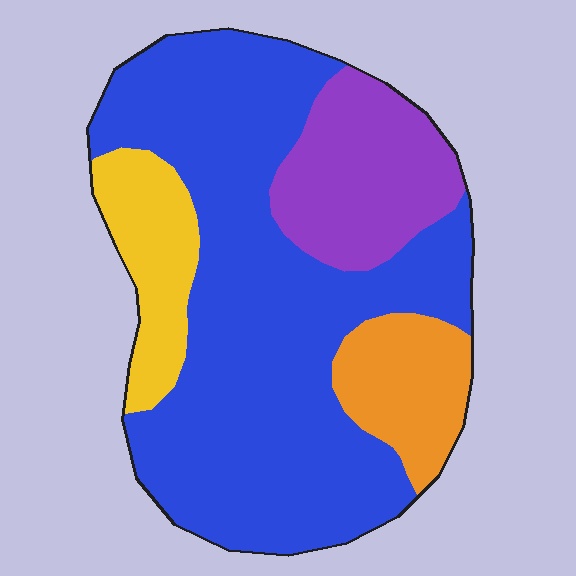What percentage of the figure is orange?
Orange covers around 10% of the figure.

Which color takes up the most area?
Blue, at roughly 60%.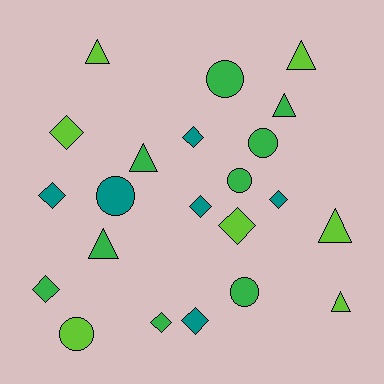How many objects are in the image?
There are 22 objects.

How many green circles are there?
There are 4 green circles.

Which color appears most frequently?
Green, with 9 objects.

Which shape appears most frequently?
Diamond, with 9 objects.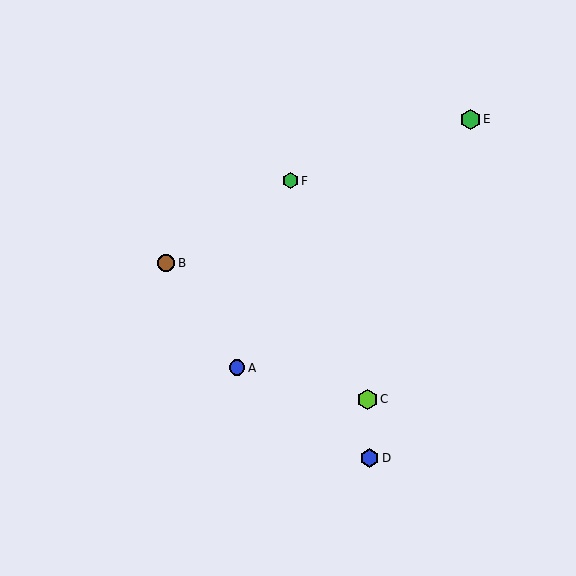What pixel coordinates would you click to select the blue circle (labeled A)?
Click at (237, 368) to select the blue circle A.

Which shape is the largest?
The green hexagon (labeled E) is the largest.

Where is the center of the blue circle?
The center of the blue circle is at (237, 368).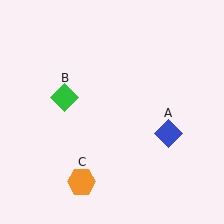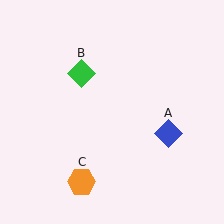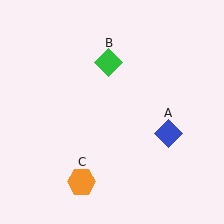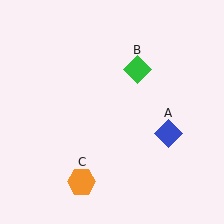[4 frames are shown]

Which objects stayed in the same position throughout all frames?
Blue diamond (object A) and orange hexagon (object C) remained stationary.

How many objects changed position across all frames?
1 object changed position: green diamond (object B).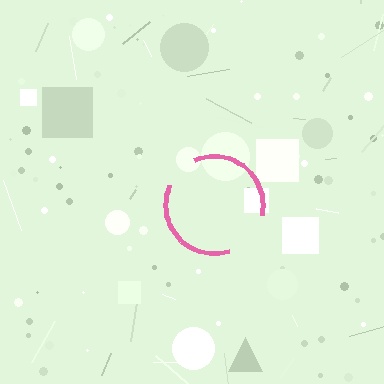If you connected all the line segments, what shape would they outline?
They would outline a circle.